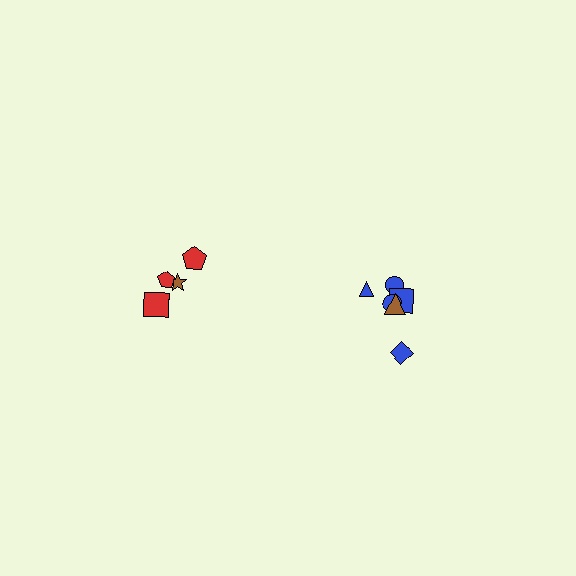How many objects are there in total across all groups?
There are 10 objects.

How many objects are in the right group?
There are 6 objects.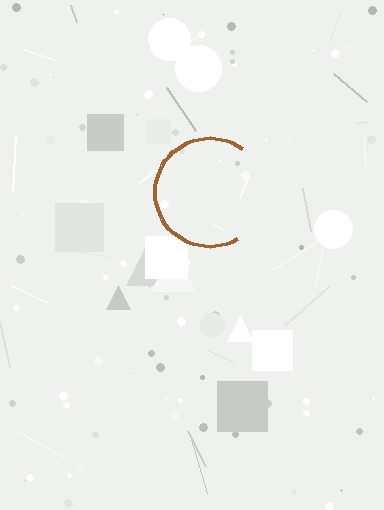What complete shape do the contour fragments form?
The contour fragments form a circle.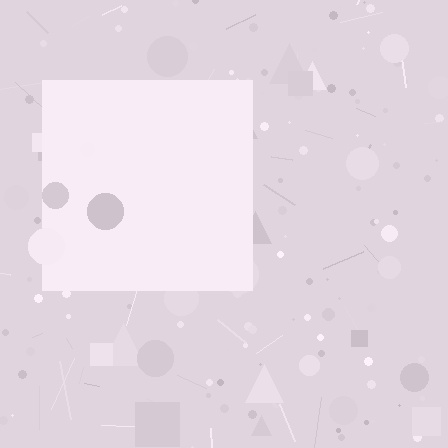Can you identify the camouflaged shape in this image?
The camouflaged shape is a square.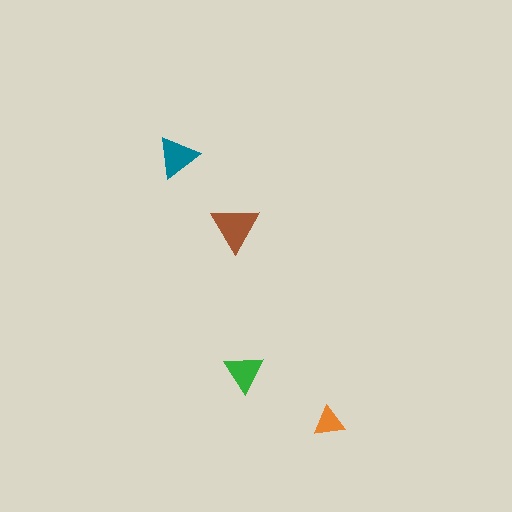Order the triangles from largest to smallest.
the brown one, the teal one, the green one, the orange one.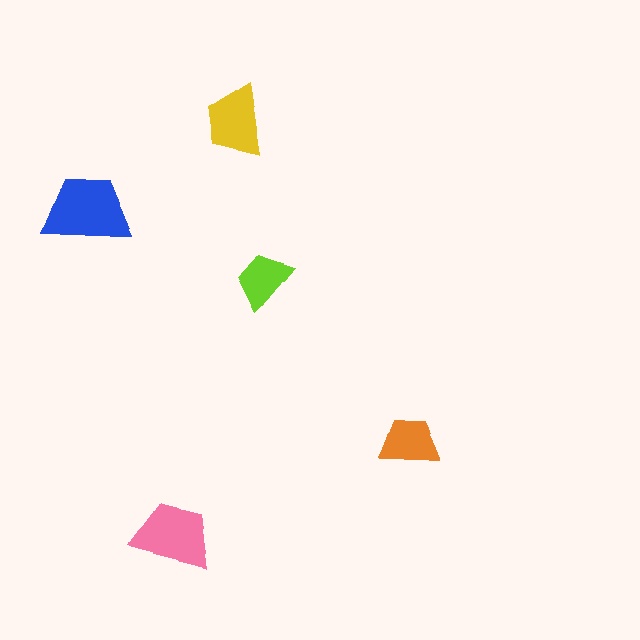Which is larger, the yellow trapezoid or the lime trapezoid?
The yellow one.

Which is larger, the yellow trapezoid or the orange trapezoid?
The yellow one.